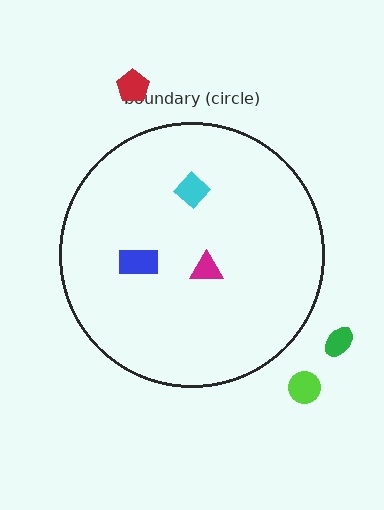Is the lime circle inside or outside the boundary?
Outside.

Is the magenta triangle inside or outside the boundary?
Inside.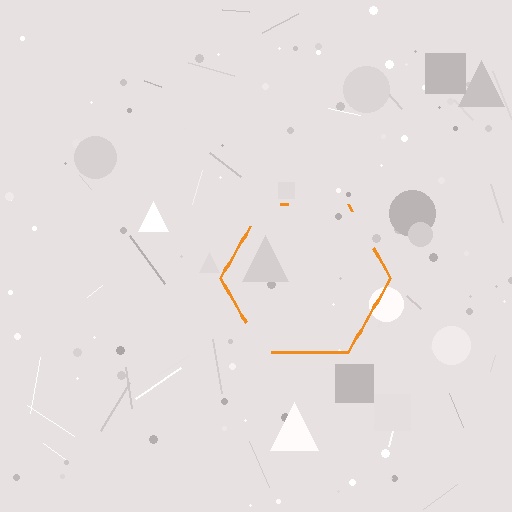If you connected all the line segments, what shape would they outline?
They would outline a hexagon.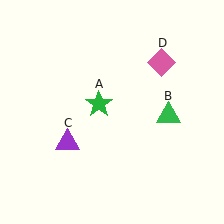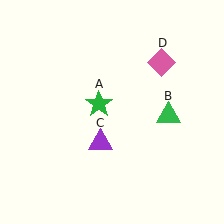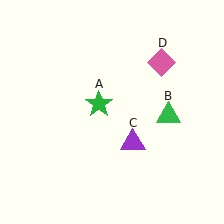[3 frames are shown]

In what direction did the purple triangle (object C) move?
The purple triangle (object C) moved right.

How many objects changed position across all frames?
1 object changed position: purple triangle (object C).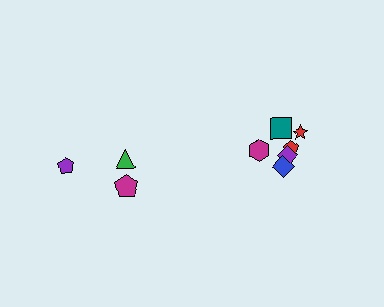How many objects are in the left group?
There are 3 objects.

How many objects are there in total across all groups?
There are 9 objects.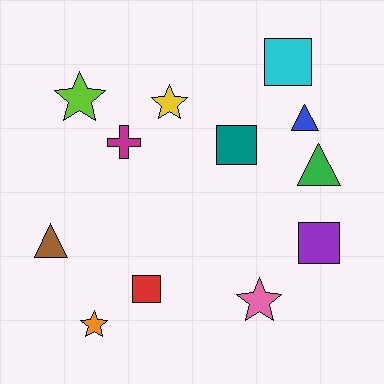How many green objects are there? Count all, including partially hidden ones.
There is 1 green object.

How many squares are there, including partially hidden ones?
There are 4 squares.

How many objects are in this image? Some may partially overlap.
There are 12 objects.